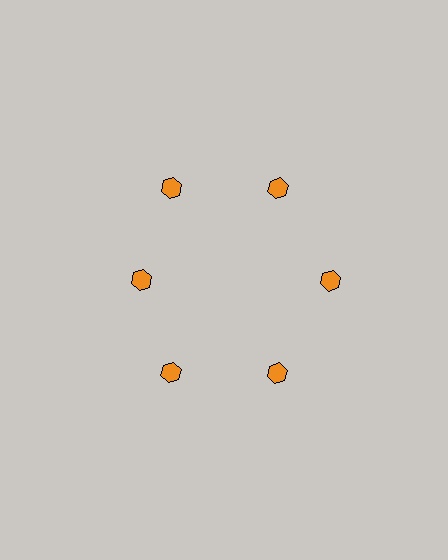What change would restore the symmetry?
The symmetry would be restored by moving it outward, back onto the ring so that all 6 hexagons sit at equal angles and equal distance from the center.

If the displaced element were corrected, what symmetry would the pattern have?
It would have 6-fold rotational symmetry — the pattern would map onto itself every 60 degrees.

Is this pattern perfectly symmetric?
No. The 6 orange hexagons are arranged in a ring, but one element near the 9 o'clock position is pulled inward toward the center, breaking the 6-fold rotational symmetry.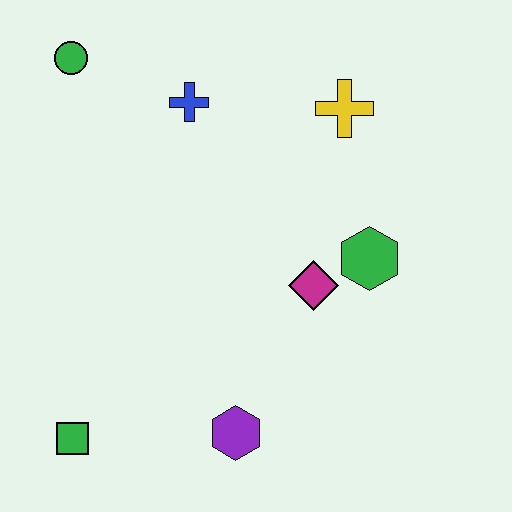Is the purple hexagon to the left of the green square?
No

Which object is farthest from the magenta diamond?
The green circle is farthest from the magenta diamond.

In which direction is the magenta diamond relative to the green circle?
The magenta diamond is to the right of the green circle.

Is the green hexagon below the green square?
No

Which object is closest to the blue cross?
The green circle is closest to the blue cross.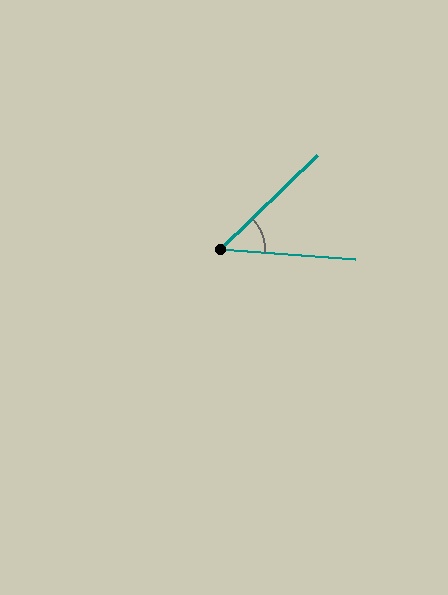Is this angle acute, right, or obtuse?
It is acute.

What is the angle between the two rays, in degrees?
Approximately 48 degrees.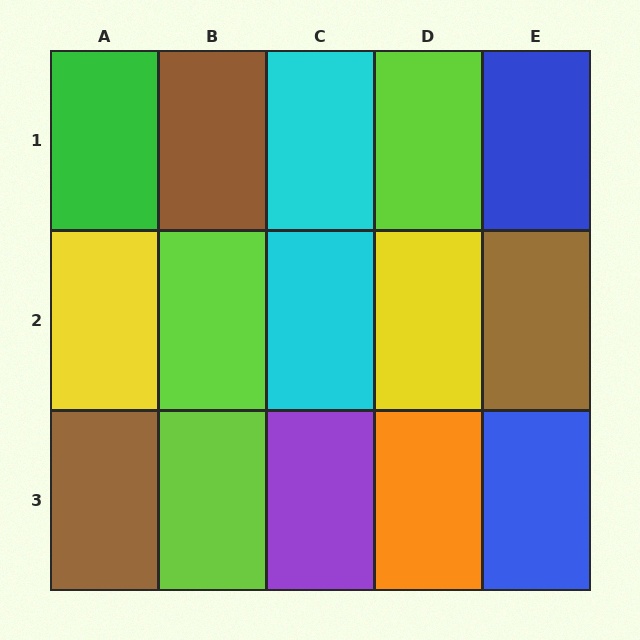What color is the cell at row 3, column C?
Purple.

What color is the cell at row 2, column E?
Brown.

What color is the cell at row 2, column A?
Yellow.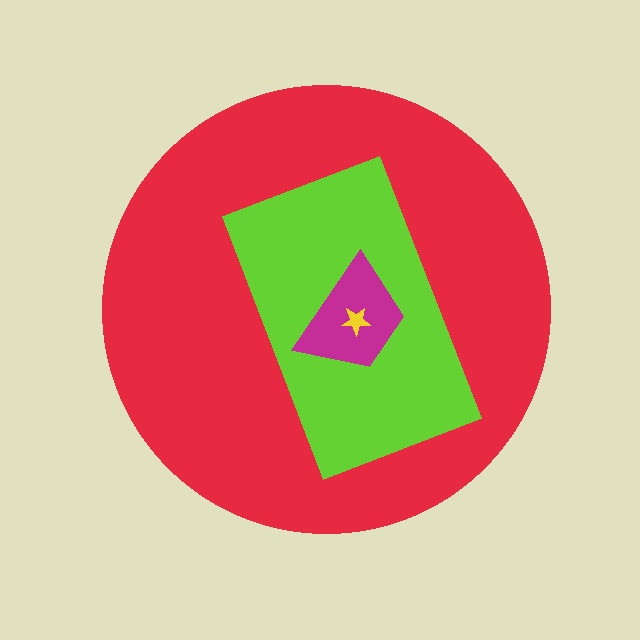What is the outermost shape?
The red circle.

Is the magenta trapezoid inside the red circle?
Yes.